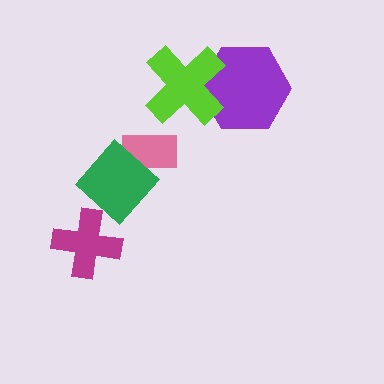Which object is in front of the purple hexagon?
The lime cross is in front of the purple hexagon.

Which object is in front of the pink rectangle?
The green diamond is in front of the pink rectangle.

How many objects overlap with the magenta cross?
1 object overlaps with the magenta cross.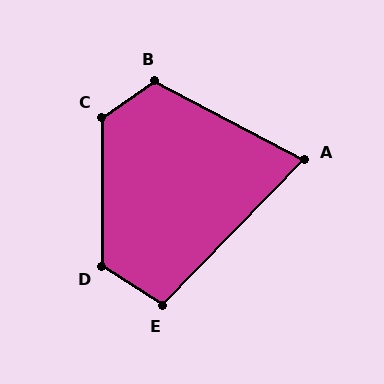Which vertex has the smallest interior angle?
A, at approximately 73 degrees.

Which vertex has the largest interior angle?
C, at approximately 125 degrees.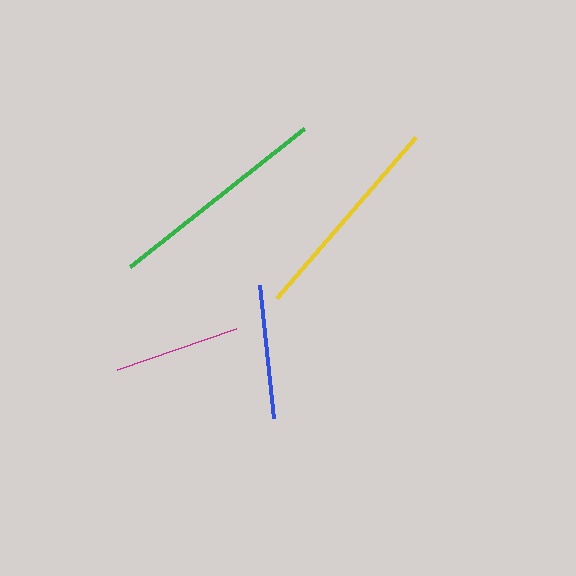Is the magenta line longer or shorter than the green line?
The green line is longer than the magenta line.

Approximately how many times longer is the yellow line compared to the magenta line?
The yellow line is approximately 1.7 times the length of the magenta line.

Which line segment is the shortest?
The magenta line is the shortest at approximately 126 pixels.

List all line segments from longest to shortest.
From longest to shortest: green, yellow, blue, magenta.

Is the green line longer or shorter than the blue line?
The green line is longer than the blue line.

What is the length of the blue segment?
The blue segment is approximately 134 pixels long.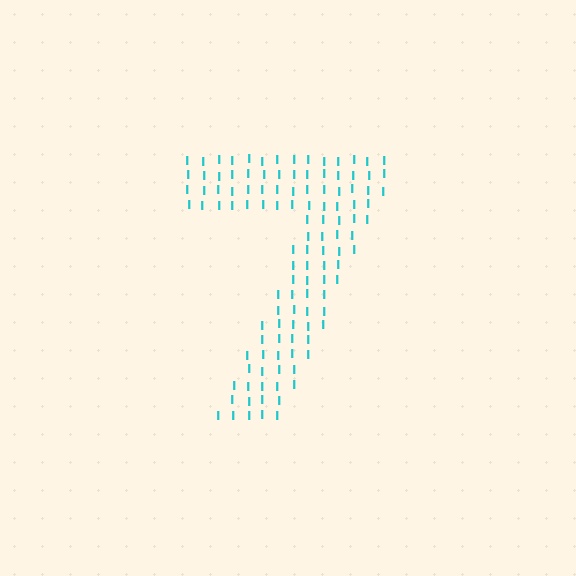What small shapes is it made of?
It is made of small letter I's.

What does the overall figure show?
The overall figure shows the digit 7.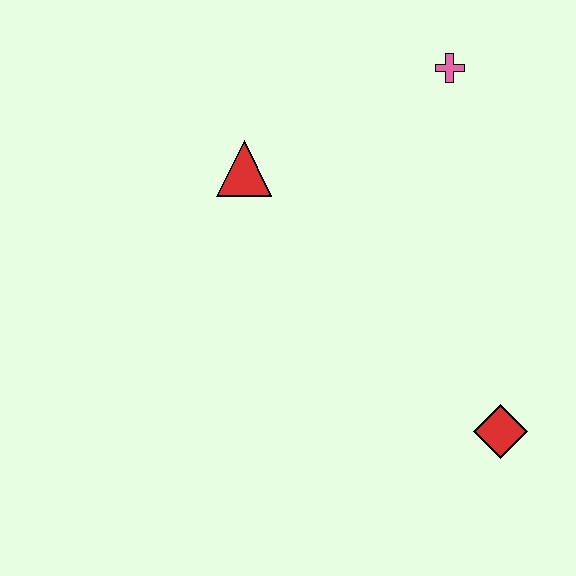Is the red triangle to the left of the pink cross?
Yes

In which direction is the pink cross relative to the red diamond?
The pink cross is above the red diamond.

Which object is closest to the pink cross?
The red triangle is closest to the pink cross.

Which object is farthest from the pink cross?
The red diamond is farthest from the pink cross.